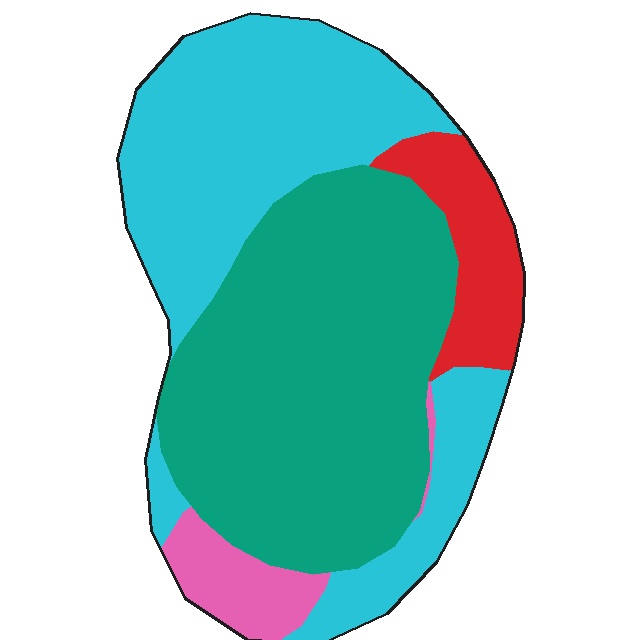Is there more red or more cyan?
Cyan.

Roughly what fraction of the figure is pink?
Pink takes up about one tenth (1/10) of the figure.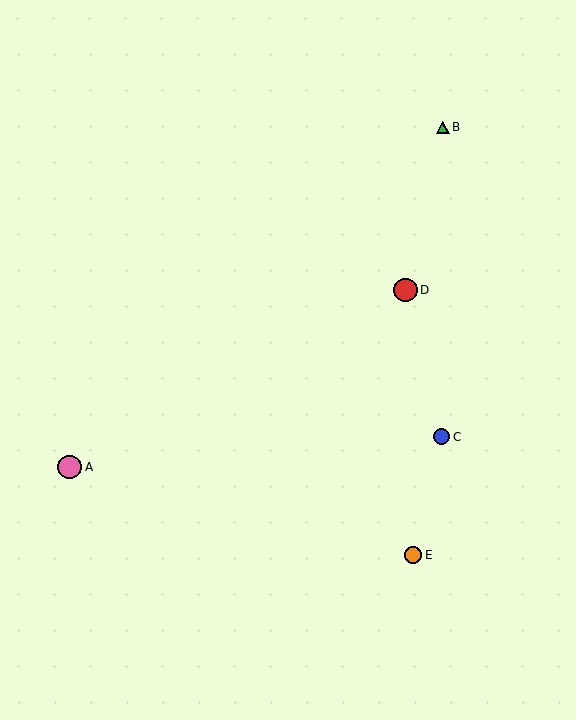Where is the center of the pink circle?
The center of the pink circle is at (70, 467).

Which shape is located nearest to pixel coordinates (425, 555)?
The orange circle (labeled E) at (414, 555) is nearest to that location.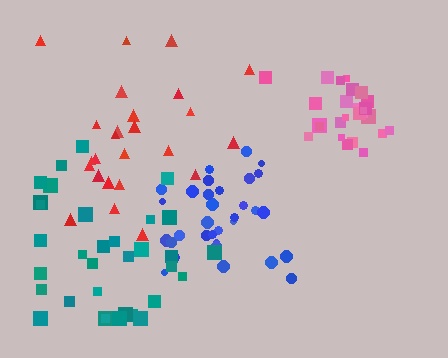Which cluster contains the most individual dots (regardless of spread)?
Teal (34).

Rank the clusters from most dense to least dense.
pink, blue, teal, red.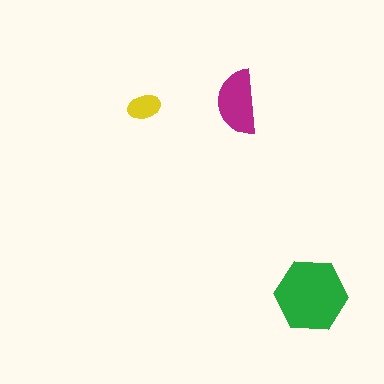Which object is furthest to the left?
The yellow ellipse is leftmost.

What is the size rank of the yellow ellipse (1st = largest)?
3rd.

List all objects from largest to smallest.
The green hexagon, the magenta semicircle, the yellow ellipse.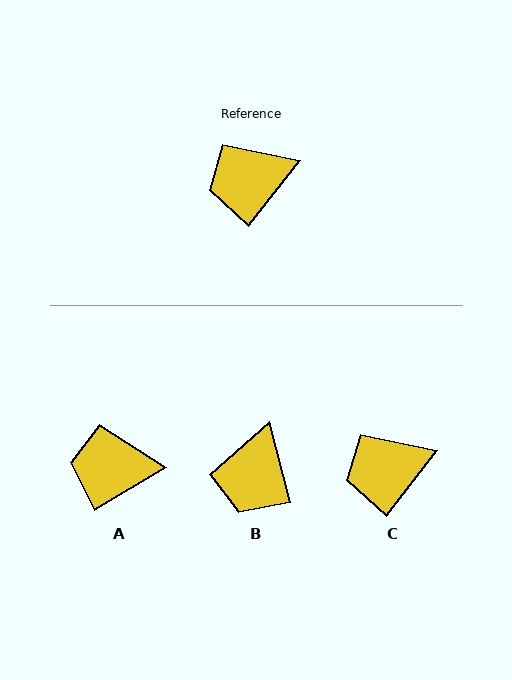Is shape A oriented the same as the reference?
No, it is off by about 21 degrees.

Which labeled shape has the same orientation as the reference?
C.